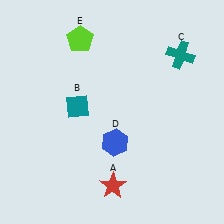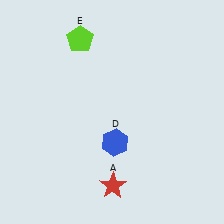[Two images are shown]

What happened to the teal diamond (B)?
The teal diamond (B) was removed in Image 2. It was in the top-left area of Image 1.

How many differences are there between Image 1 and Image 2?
There are 2 differences between the two images.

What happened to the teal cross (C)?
The teal cross (C) was removed in Image 2. It was in the top-right area of Image 1.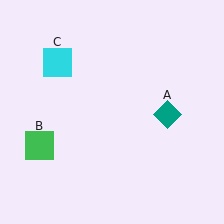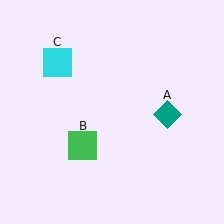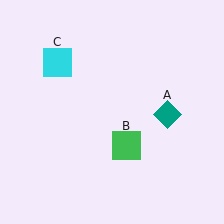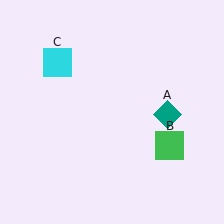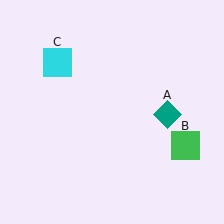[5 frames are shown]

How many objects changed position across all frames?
1 object changed position: green square (object B).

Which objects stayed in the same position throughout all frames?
Teal diamond (object A) and cyan square (object C) remained stationary.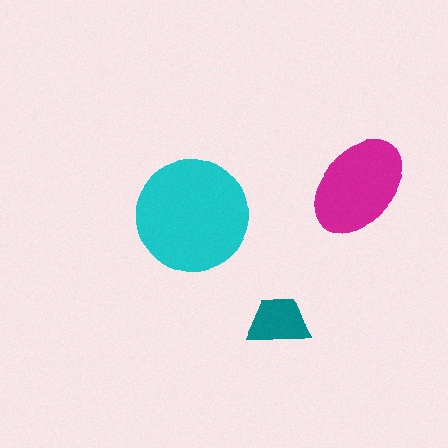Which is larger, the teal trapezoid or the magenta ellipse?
The magenta ellipse.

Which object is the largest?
The cyan circle.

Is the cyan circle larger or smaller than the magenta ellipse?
Larger.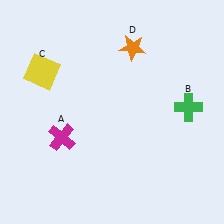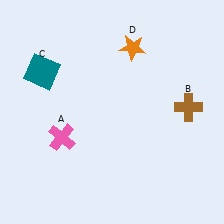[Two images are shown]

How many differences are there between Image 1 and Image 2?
There are 3 differences between the two images.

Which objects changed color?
A changed from magenta to pink. B changed from green to brown. C changed from yellow to teal.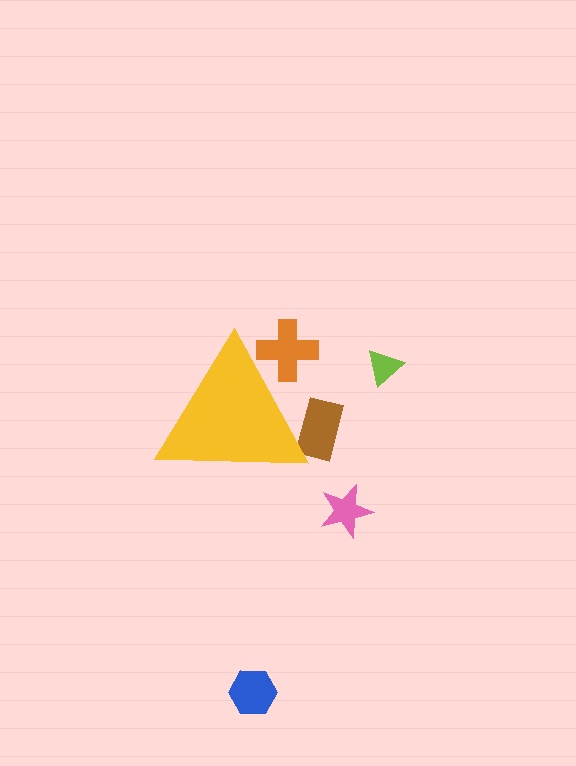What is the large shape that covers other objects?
A yellow triangle.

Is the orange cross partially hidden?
Yes, the orange cross is partially hidden behind the yellow triangle.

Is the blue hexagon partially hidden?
No, the blue hexagon is fully visible.